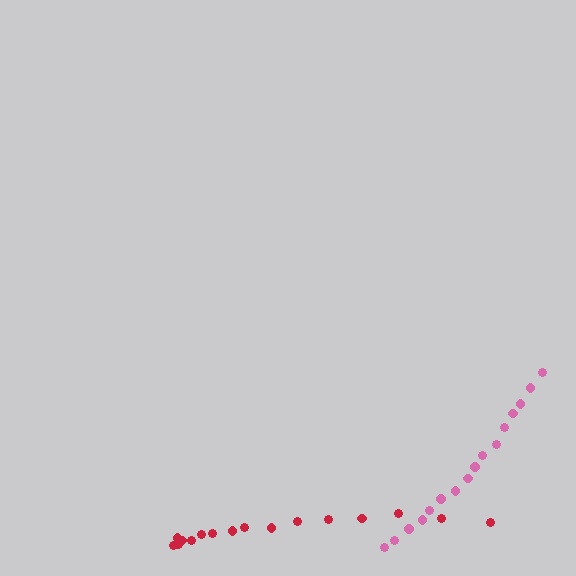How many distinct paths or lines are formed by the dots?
There are 2 distinct paths.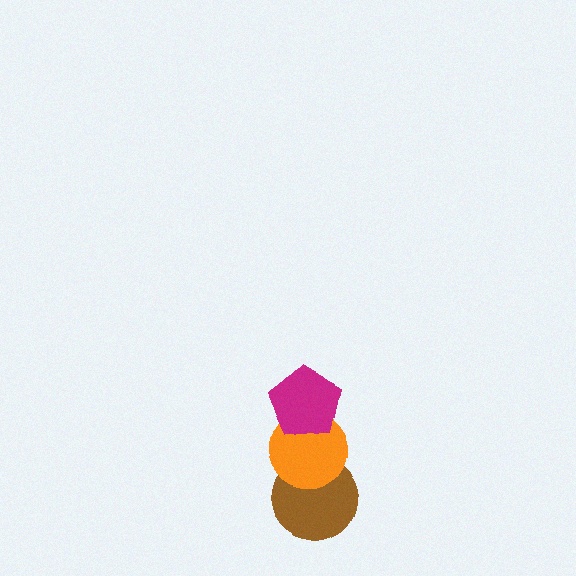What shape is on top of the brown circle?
The orange circle is on top of the brown circle.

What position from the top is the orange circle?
The orange circle is 2nd from the top.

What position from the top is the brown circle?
The brown circle is 3rd from the top.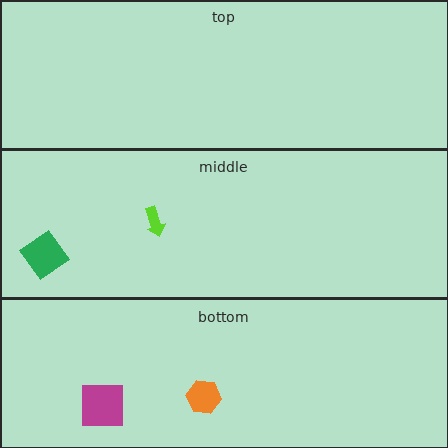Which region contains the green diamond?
The middle region.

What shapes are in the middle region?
The green diamond, the lime arrow.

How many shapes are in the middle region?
2.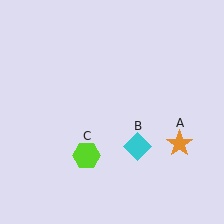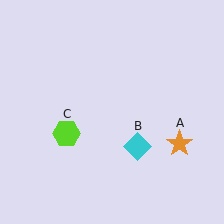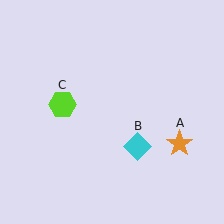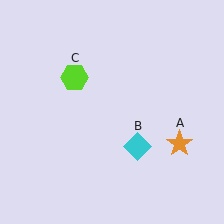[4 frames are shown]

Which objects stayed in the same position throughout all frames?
Orange star (object A) and cyan diamond (object B) remained stationary.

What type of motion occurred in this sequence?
The lime hexagon (object C) rotated clockwise around the center of the scene.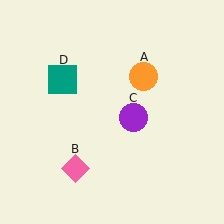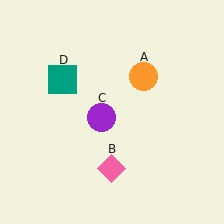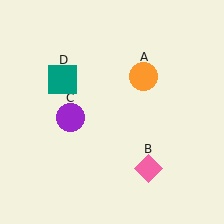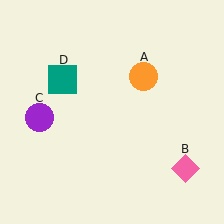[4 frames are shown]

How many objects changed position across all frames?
2 objects changed position: pink diamond (object B), purple circle (object C).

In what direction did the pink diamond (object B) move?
The pink diamond (object B) moved right.